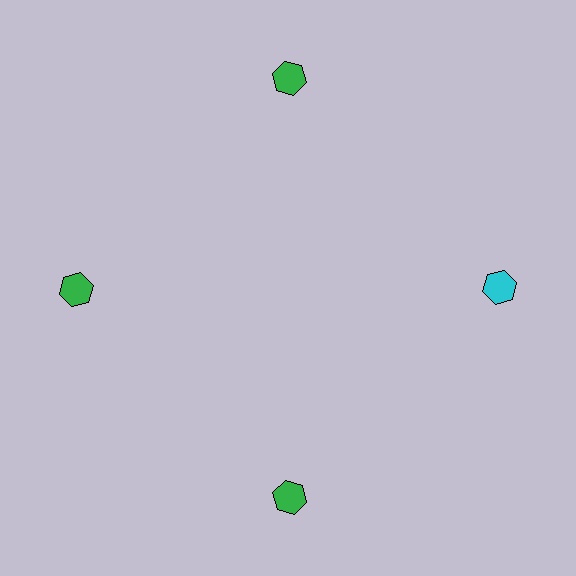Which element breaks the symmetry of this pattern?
The cyan hexagon at roughly the 3 o'clock position breaks the symmetry. All other shapes are green hexagons.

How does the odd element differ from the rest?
It has a different color: cyan instead of green.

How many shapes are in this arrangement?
There are 4 shapes arranged in a ring pattern.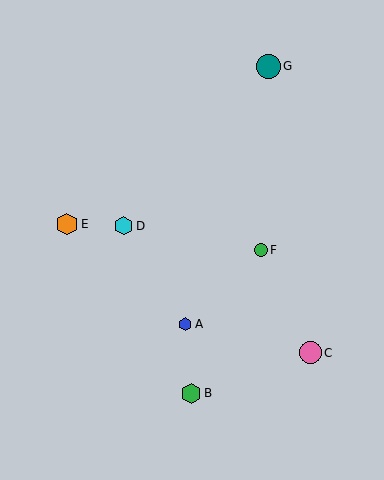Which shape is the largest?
The teal circle (labeled G) is the largest.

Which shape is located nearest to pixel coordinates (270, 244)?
The green circle (labeled F) at (261, 250) is nearest to that location.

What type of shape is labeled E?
Shape E is an orange hexagon.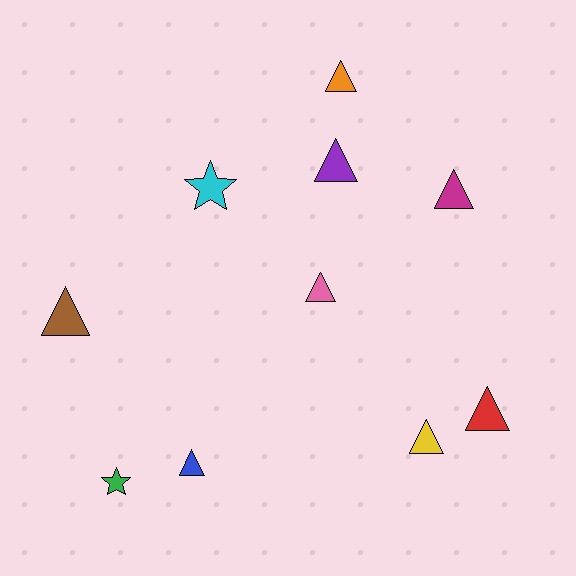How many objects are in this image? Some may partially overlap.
There are 10 objects.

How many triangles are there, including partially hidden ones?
There are 8 triangles.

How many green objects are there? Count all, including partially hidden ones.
There is 1 green object.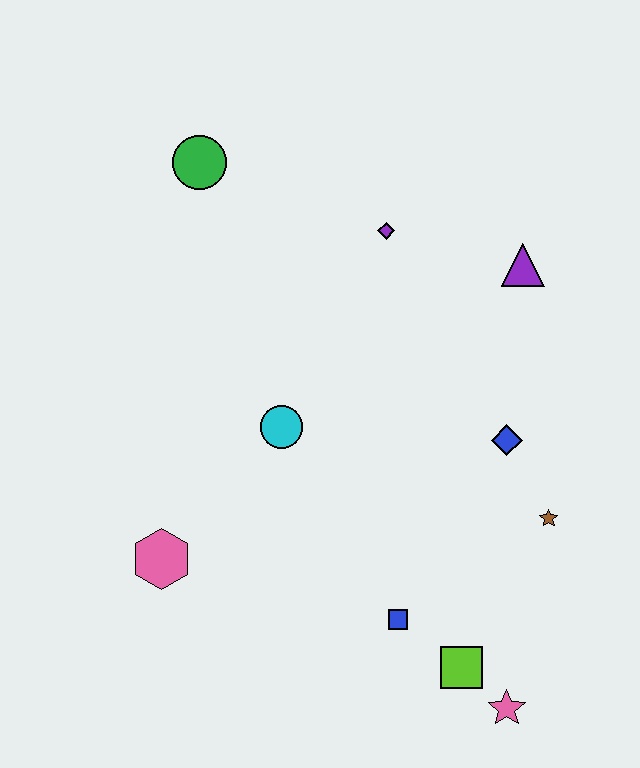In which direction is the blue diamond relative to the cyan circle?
The blue diamond is to the right of the cyan circle.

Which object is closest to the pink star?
The lime square is closest to the pink star.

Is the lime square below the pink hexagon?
Yes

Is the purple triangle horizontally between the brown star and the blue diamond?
Yes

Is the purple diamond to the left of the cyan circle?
No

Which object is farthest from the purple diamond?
The pink star is farthest from the purple diamond.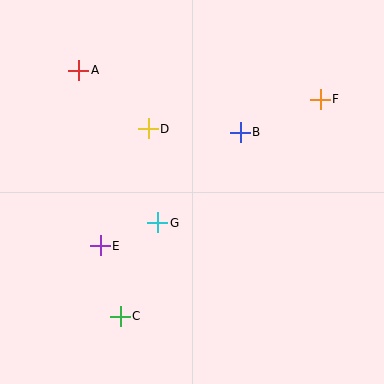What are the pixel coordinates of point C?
Point C is at (120, 316).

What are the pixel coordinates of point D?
Point D is at (148, 129).